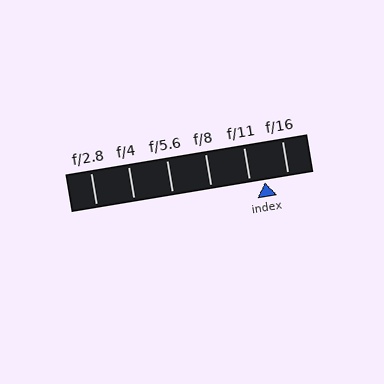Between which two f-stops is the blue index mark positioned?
The index mark is between f/11 and f/16.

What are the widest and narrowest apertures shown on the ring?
The widest aperture shown is f/2.8 and the narrowest is f/16.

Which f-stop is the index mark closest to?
The index mark is closest to f/11.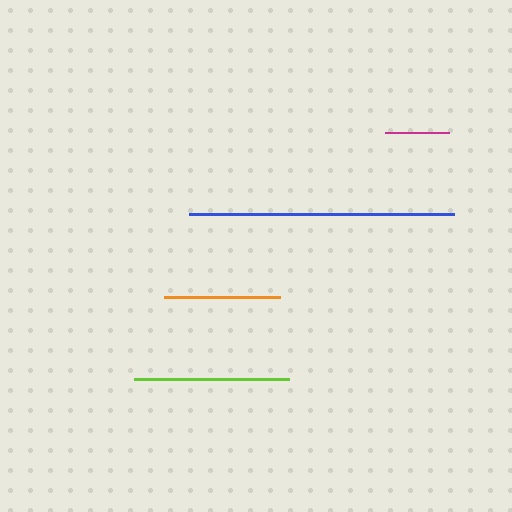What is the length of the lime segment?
The lime segment is approximately 155 pixels long.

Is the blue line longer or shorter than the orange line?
The blue line is longer than the orange line.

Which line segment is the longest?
The blue line is the longest at approximately 265 pixels.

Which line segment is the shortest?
The magenta line is the shortest at approximately 65 pixels.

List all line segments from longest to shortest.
From longest to shortest: blue, lime, orange, magenta.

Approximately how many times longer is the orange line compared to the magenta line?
The orange line is approximately 1.8 times the length of the magenta line.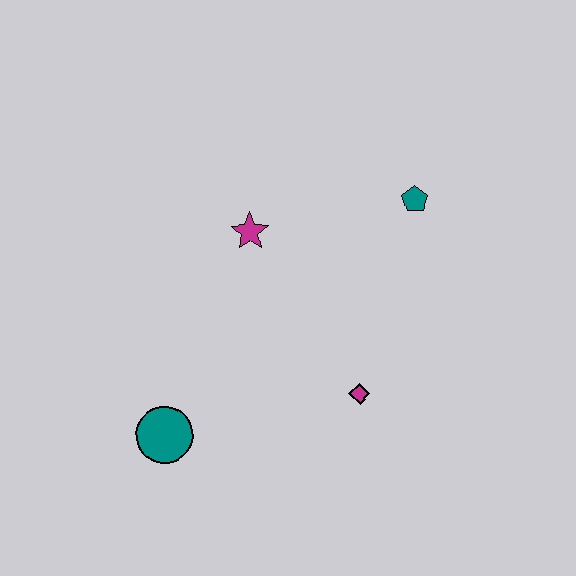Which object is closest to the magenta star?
The teal pentagon is closest to the magenta star.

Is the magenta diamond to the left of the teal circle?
No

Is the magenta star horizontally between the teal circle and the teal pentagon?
Yes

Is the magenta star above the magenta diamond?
Yes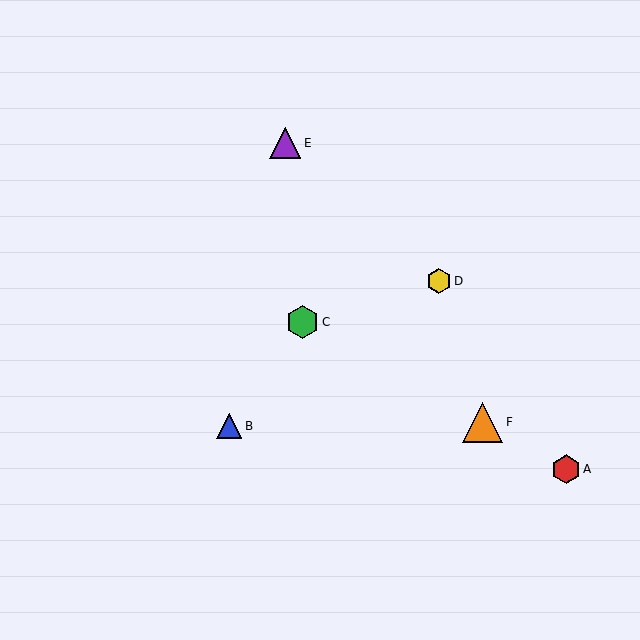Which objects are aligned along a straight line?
Objects A, C, F are aligned along a straight line.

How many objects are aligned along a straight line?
3 objects (A, C, F) are aligned along a straight line.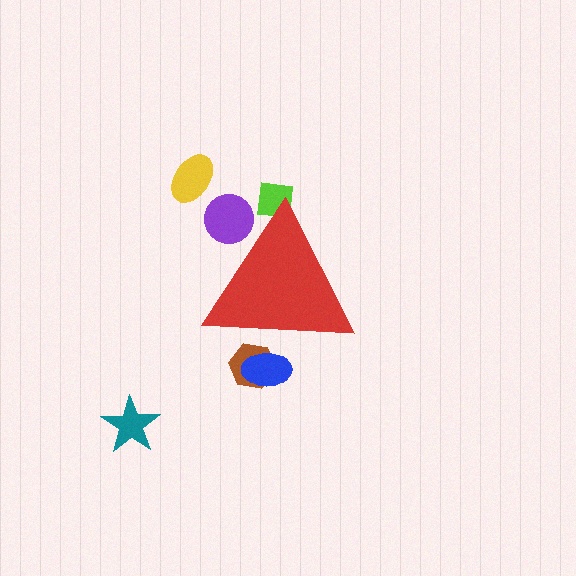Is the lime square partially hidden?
Yes, the lime square is partially hidden behind the red triangle.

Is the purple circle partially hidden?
Yes, the purple circle is partially hidden behind the red triangle.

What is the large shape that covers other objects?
A red triangle.